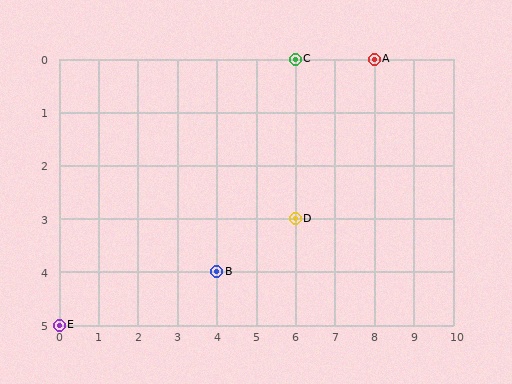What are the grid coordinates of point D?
Point D is at grid coordinates (6, 3).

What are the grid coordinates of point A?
Point A is at grid coordinates (8, 0).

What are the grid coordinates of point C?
Point C is at grid coordinates (6, 0).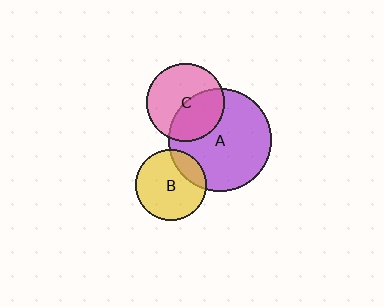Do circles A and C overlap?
Yes.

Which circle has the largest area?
Circle A (purple).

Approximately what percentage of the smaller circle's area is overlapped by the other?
Approximately 45%.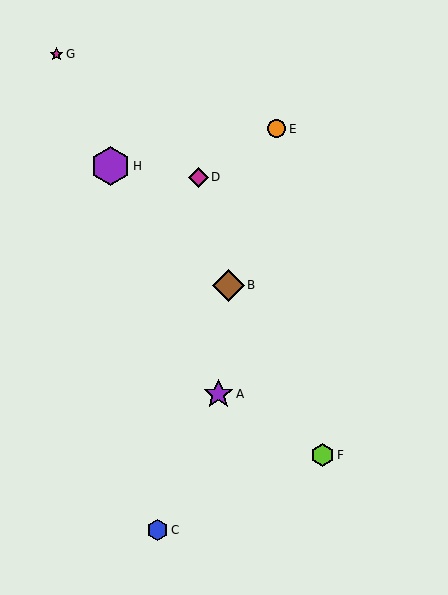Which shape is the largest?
The purple hexagon (labeled H) is the largest.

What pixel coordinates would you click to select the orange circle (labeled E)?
Click at (277, 129) to select the orange circle E.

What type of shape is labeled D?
Shape D is a magenta diamond.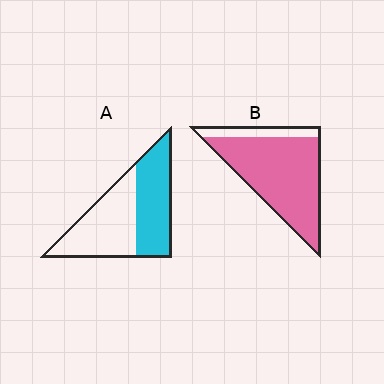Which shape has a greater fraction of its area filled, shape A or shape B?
Shape B.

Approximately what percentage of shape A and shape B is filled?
A is approximately 45% and B is approximately 85%.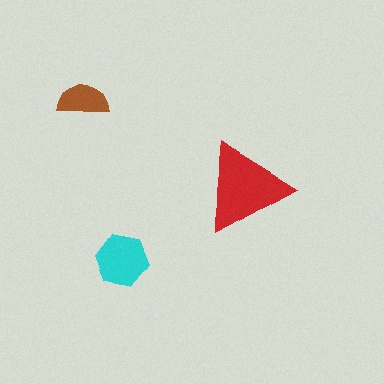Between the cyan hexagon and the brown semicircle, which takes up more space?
The cyan hexagon.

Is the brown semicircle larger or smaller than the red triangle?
Smaller.